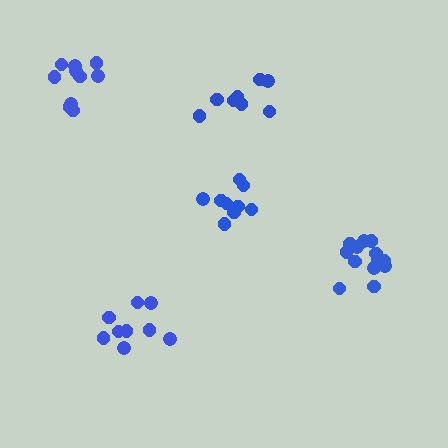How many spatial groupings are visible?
There are 5 spatial groupings.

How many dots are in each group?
Group 1: 9 dots, Group 2: 13 dots, Group 3: 9 dots, Group 4: 10 dots, Group 5: 9 dots (50 total).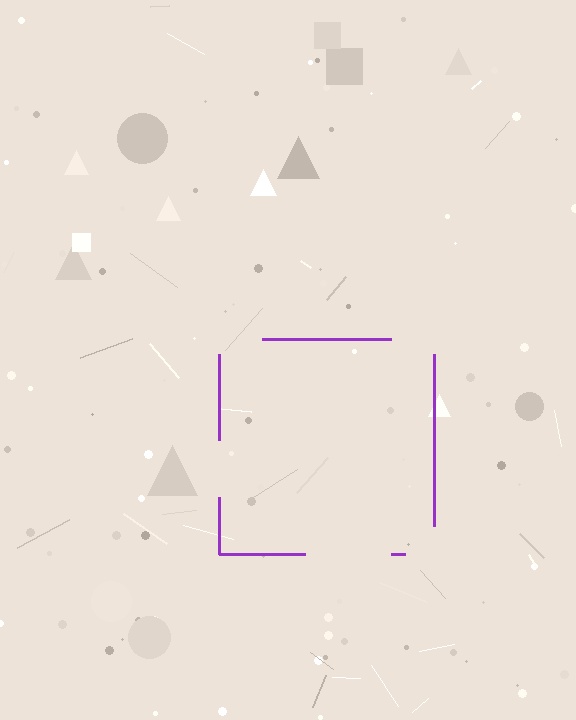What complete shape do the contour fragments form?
The contour fragments form a square.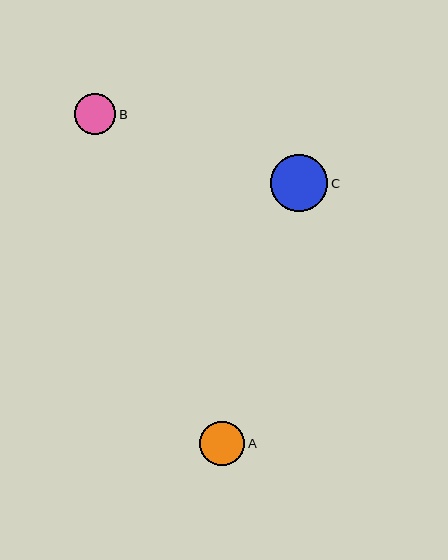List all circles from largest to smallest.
From largest to smallest: C, A, B.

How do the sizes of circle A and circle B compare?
Circle A and circle B are approximately the same size.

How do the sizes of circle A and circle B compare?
Circle A and circle B are approximately the same size.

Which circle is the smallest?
Circle B is the smallest with a size of approximately 41 pixels.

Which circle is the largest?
Circle C is the largest with a size of approximately 58 pixels.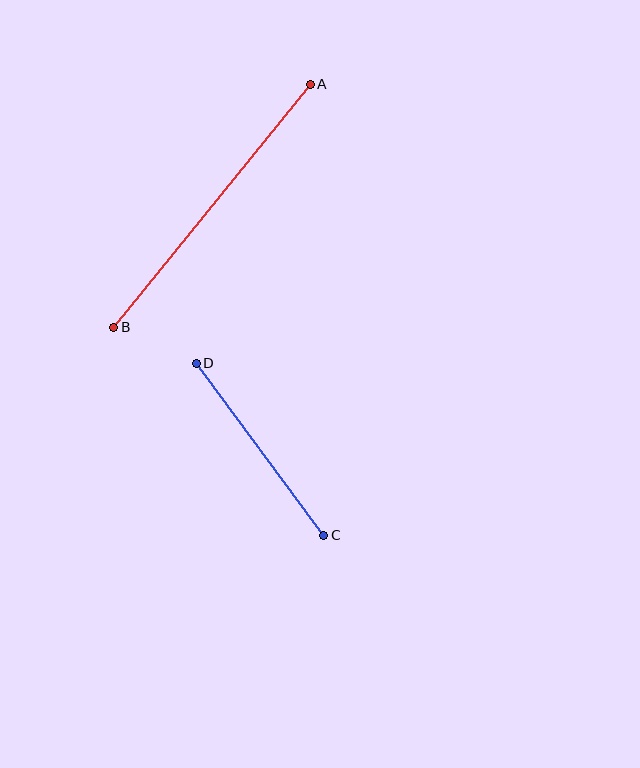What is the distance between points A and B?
The distance is approximately 312 pixels.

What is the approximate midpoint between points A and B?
The midpoint is at approximately (212, 206) pixels.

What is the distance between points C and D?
The distance is approximately 214 pixels.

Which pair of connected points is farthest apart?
Points A and B are farthest apart.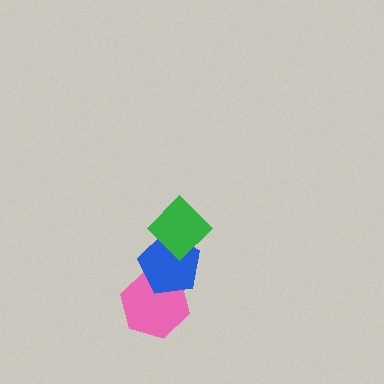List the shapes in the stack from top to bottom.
From top to bottom: the green diamond, the blue pentagon, the pink hexagon.